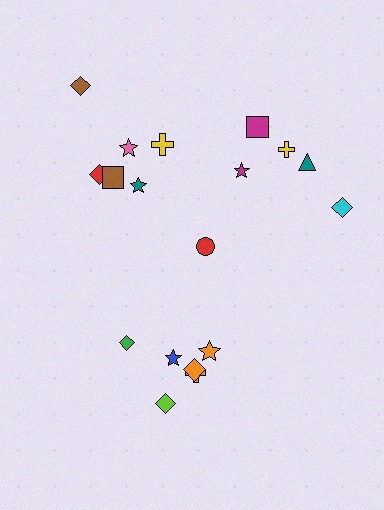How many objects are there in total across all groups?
There are 18 objects.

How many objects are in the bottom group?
There are 6 objects.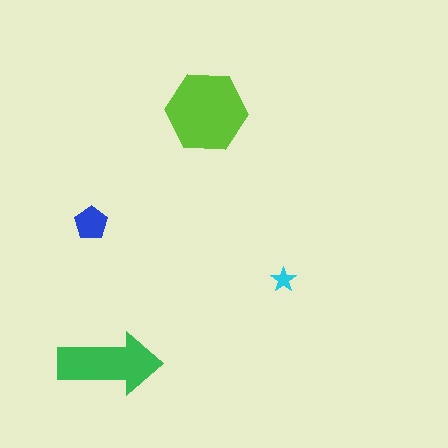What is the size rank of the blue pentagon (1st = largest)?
3rd.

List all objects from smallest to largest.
The cyan star, the blue pentagon, the green arrow, the lime hexagon.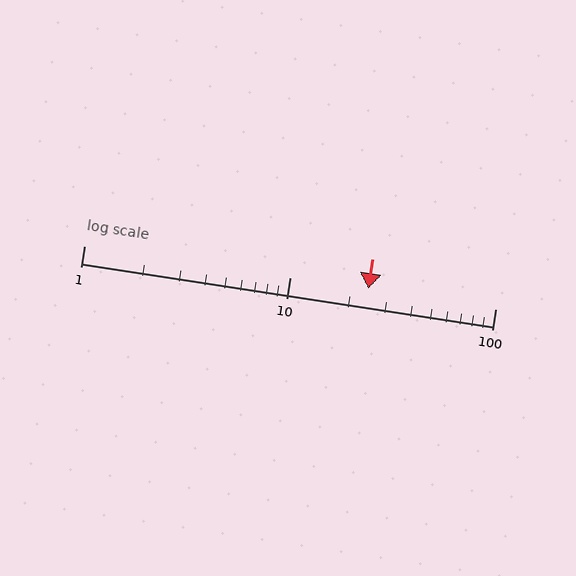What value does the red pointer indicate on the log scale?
The pointer indicates approximately 24.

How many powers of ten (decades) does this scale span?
The scale spans 2 decades, from 1 to 100.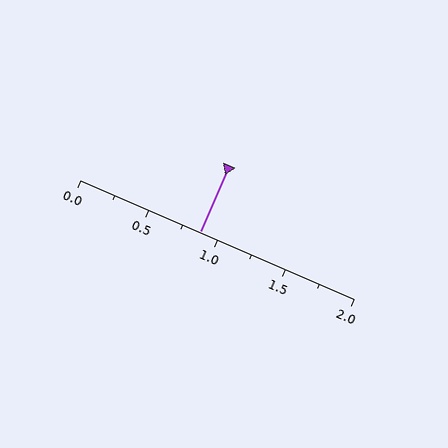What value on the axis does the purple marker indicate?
The marker indicates approximately 0.88.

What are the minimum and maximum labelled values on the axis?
The axis runs from 0.0 to 2.0.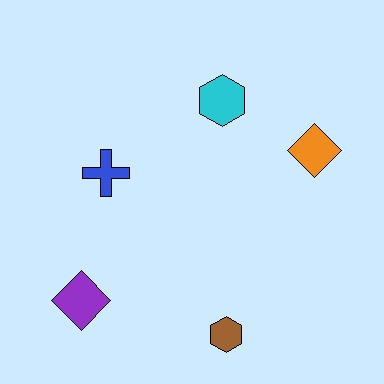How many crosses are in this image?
There is 1 cross.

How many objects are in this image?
There are 5 objects.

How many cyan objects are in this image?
There is 1 cyan object.